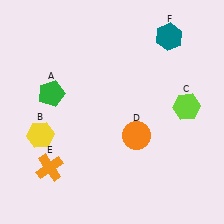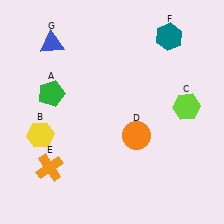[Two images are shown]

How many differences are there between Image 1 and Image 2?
There is 1 difference between the two images.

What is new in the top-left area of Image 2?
A blue triangle (G) was added in the top-left area of Image 2.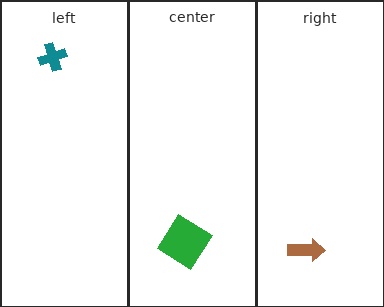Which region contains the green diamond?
The center region.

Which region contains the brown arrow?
The right region.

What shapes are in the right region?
The brown arrow.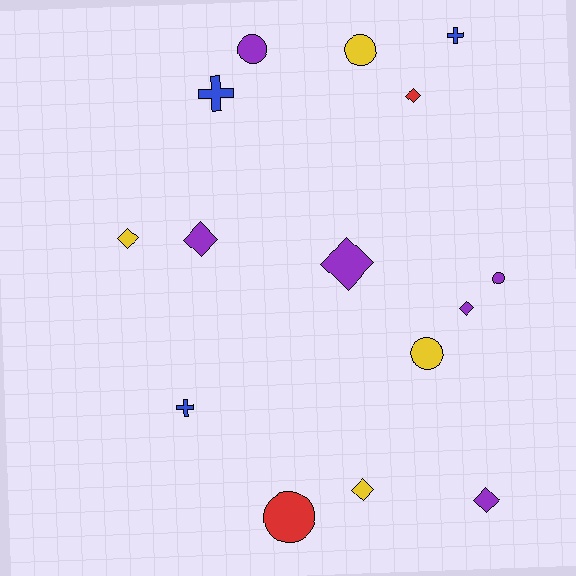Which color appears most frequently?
Purple, with 6 objects.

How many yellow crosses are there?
There are no yellow crosses.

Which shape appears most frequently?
Diamond, with 7 objects.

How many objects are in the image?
There are 15 objects.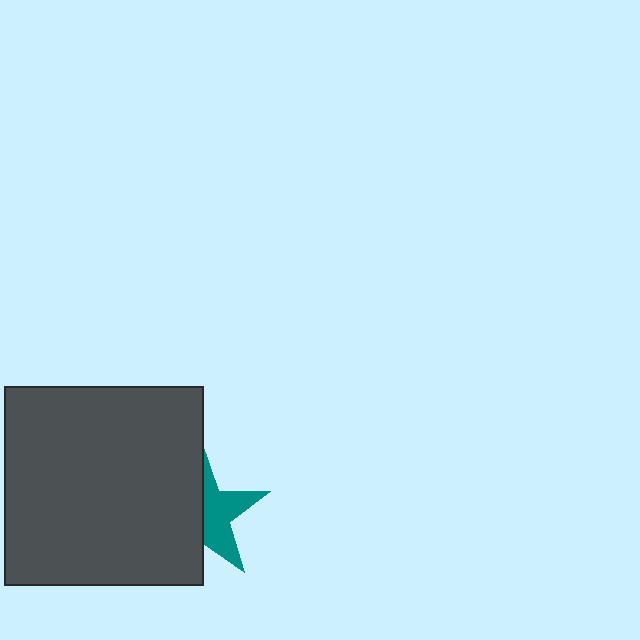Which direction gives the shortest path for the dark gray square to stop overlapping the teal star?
Moving left gives the shortest separation.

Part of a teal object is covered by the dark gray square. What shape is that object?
It is a star.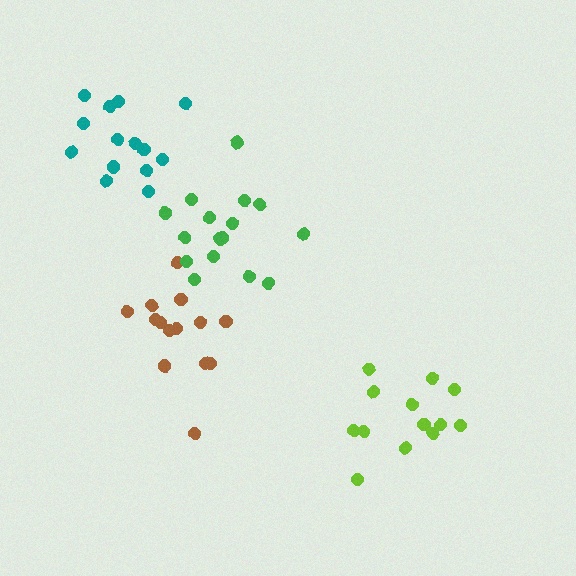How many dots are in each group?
Group 1: 14 dots, Group 2: 14 dots, Group 3: 13 dots, Group 4: 16 dots (57 total).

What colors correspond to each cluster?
The clusters are colored: teal, brown, lime, green.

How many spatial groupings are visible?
There are 4 spatial groupings.